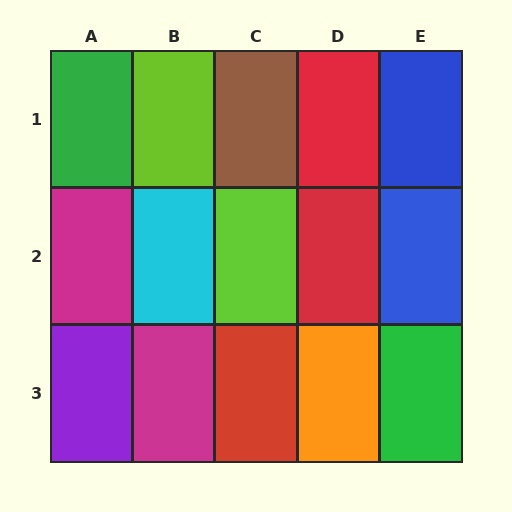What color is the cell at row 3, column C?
Red.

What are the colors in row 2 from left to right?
Magenta, cyan, lime, red, blue.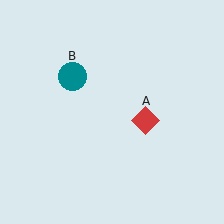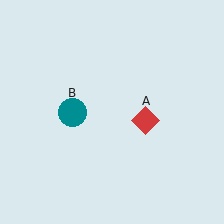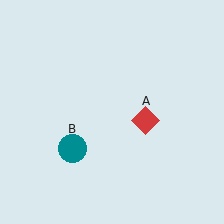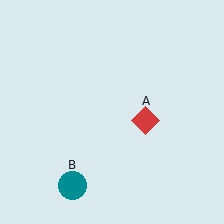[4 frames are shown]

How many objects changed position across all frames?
1 object changed position: teal circle (object B).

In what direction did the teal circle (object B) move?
The teal circle (object B) moved down.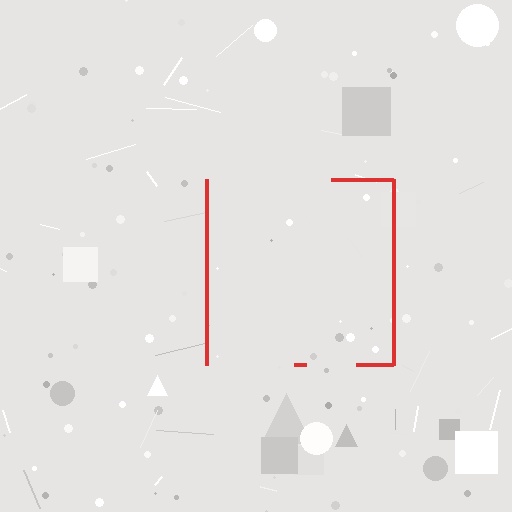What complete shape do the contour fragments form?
The contour fragments form a square.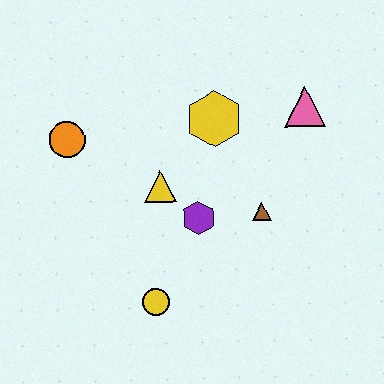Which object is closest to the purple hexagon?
The yellow triangle is closest to the purple hexagon.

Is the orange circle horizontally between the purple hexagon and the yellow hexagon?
No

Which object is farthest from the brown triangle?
The orange circle is farthest from the brown triangle.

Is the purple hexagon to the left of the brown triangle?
Yes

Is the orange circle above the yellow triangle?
Yes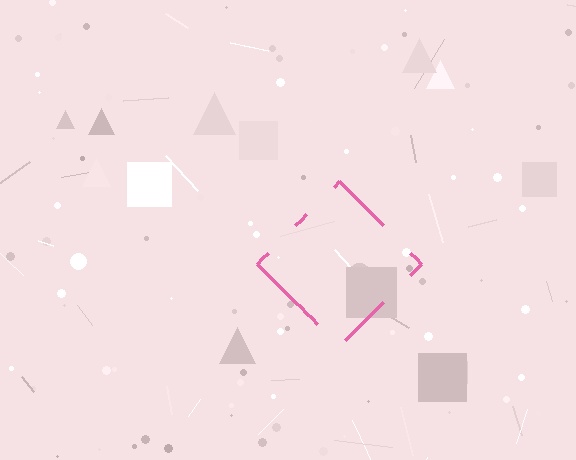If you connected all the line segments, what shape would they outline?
They would outline a diamond.